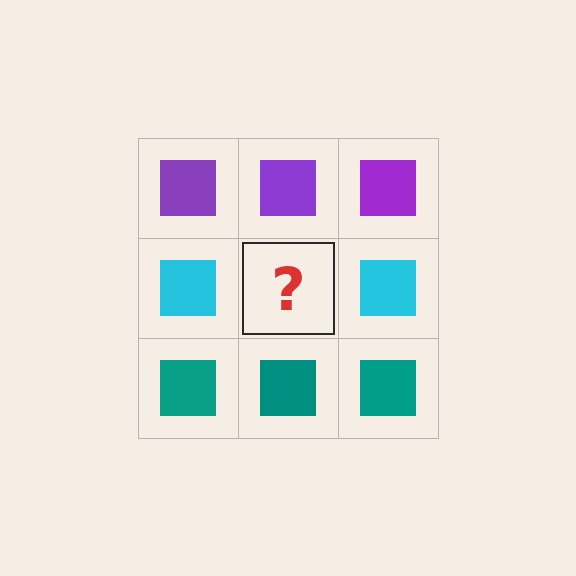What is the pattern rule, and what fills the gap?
The rule is that each row has a consistent color. The gap should be filled with a cyan square.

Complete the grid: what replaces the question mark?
The question mark should be replaced with a cyan square.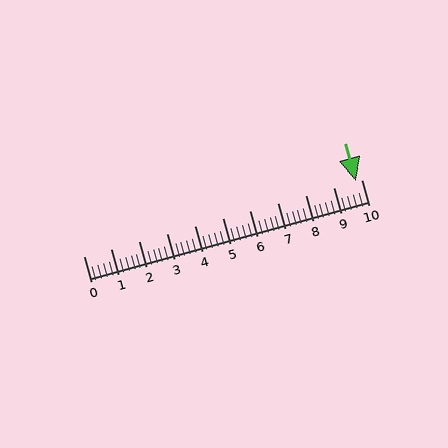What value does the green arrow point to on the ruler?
The green arrow points to approximately 9.8.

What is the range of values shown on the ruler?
The ruler shows values from 0 to 10.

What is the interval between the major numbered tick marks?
The major tick marks are spaced 1 units apart.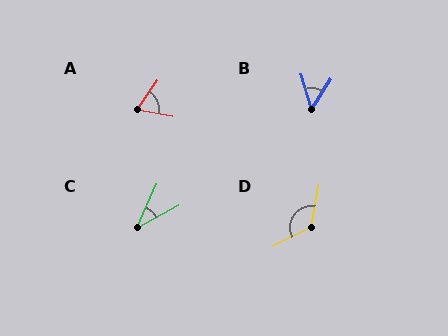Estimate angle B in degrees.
Approximately 50 degrees.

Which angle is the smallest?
C, at approximately 38 degrees.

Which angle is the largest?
D, at approximately 127 degrees.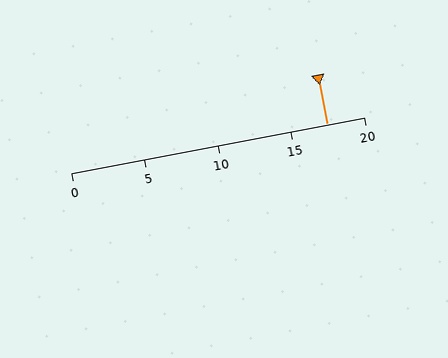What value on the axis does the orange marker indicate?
The marker indicates approximately 17.5.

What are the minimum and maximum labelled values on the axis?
The axis runs from 0 to 20.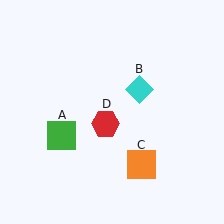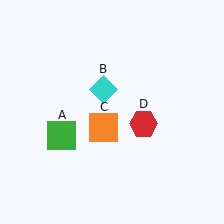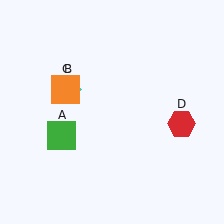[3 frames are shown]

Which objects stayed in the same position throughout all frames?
Green square (object A) remained stationary.